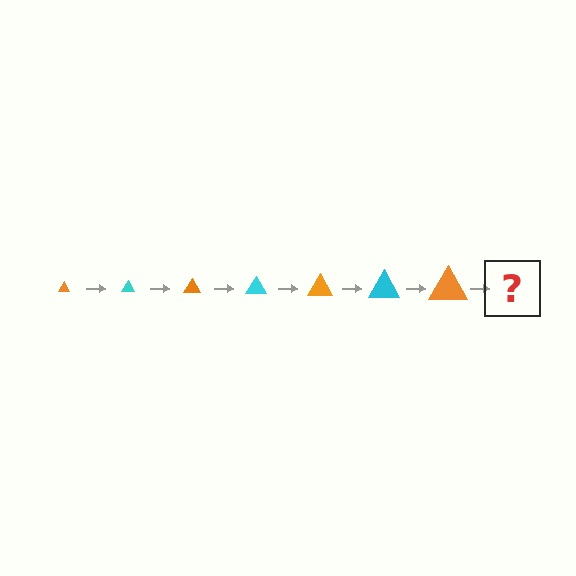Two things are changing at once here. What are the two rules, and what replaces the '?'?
The two rules are that the triangle grows larger each step and the color cycles through orange and cyan. The '?' should be a cyan triangle, larger than the previous one.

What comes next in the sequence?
The next element should be a cyan triangle, larger than the previous one.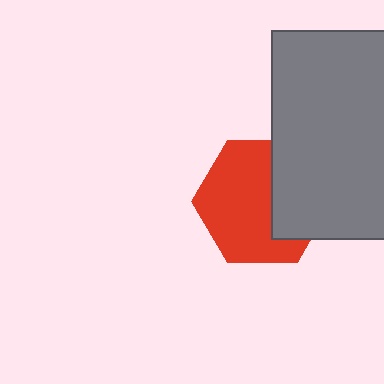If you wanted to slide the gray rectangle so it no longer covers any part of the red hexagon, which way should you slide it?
Slide it right — that is the most direct way to separate the two shapes.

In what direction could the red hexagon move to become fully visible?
The red hexagon could move left. That would shift it out from behind the gray rectangle entirely.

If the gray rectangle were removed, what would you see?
You would see the complete red hexagon.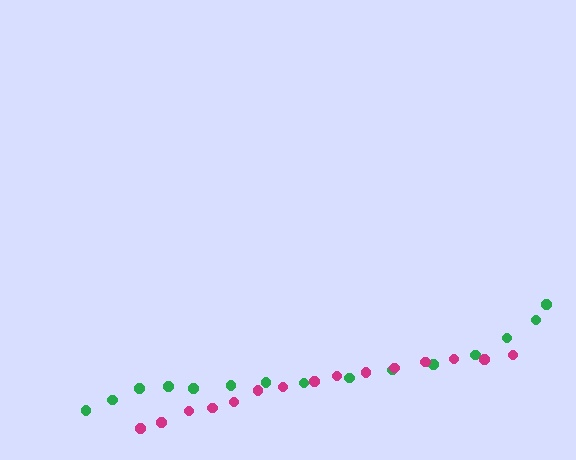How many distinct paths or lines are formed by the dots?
There are 2 distinct paths.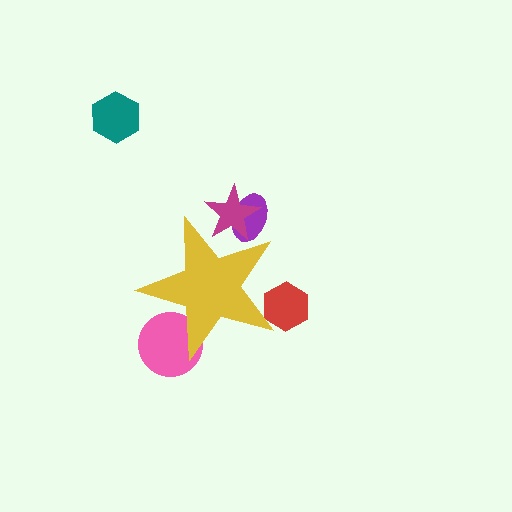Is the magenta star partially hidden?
Yes, the magenta star is partially hidden behind the yellow star.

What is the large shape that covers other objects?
A yellow star.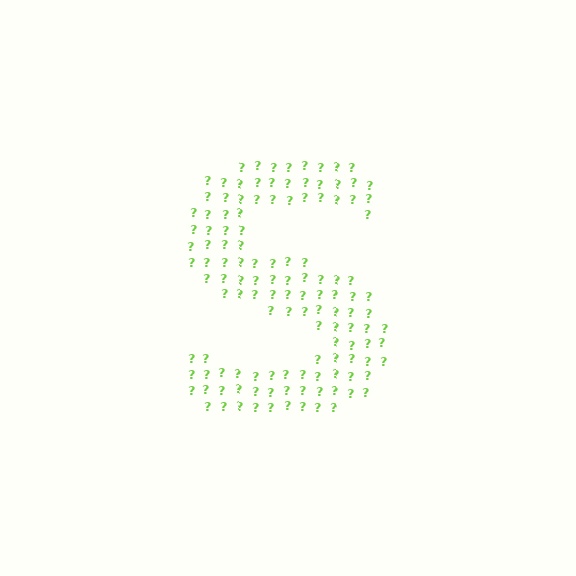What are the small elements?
The small elements are question marks.